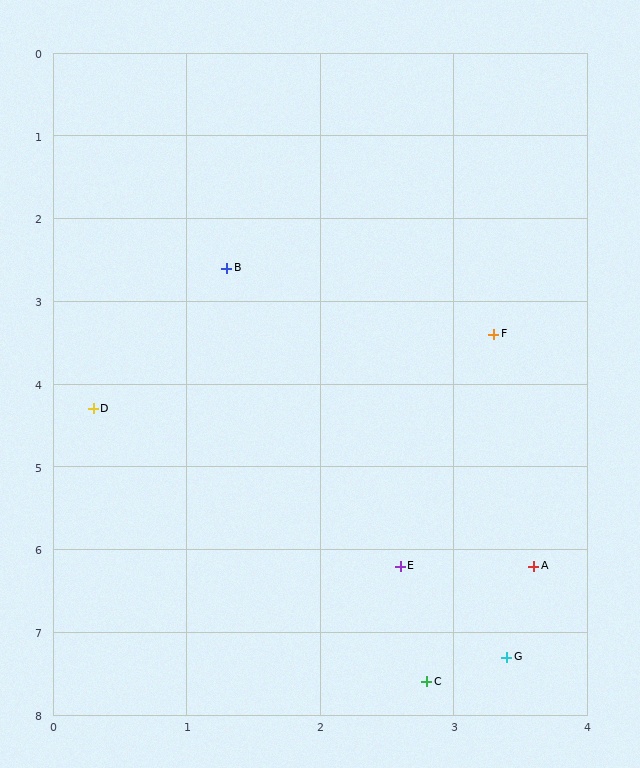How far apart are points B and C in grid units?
Points B and C are about 5.2 grid units apart.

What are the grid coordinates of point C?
Point C is at approximately (2.8, 7.6).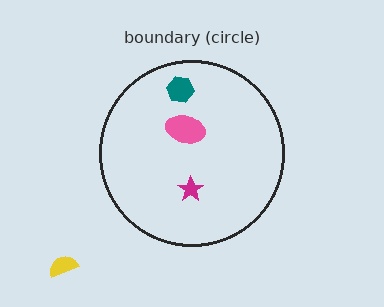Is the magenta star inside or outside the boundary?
Inside.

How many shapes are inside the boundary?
3 inside, 1 outside.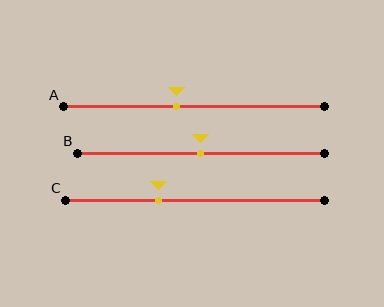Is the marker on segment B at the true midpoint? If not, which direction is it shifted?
Yes, the marker on segment B is at the true midpoint.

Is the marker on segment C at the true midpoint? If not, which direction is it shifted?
No, the marker on segment C is shifted to the left by about 14% of the segment length.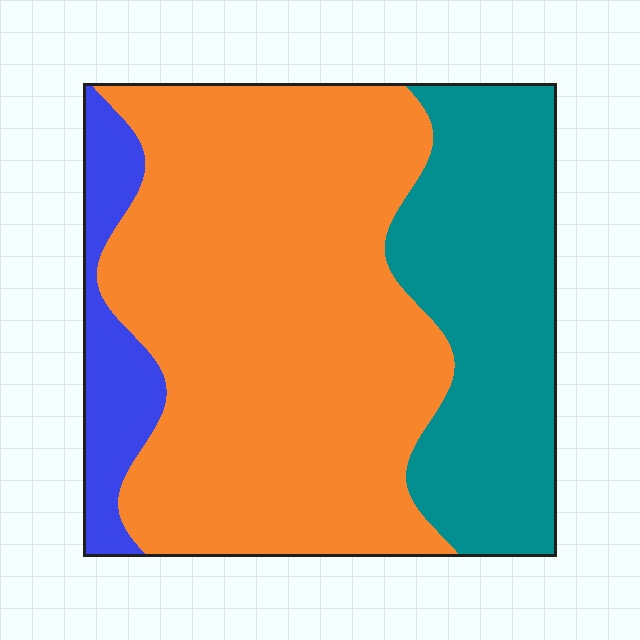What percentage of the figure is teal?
Teal covers around 30% of the figure.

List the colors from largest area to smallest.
From largest to smallest: orange, teal, blue.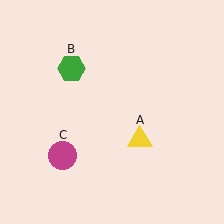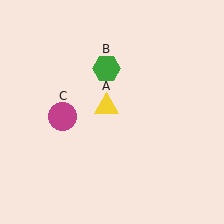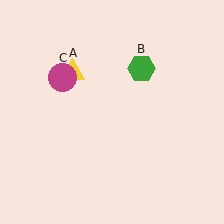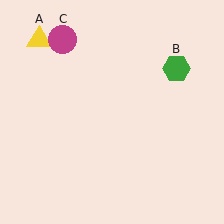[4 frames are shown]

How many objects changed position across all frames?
3 objects changed position: yellow triangle (object A), green hexagon (object B), magenta circle (object C).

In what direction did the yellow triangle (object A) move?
The yellow triangle (object A) moved up and to the left.